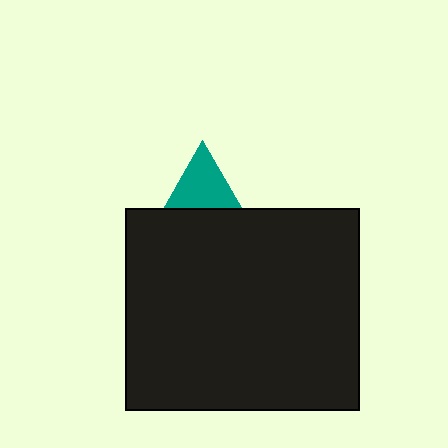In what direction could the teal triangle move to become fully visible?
The teal triangle could move up. That would shift it out from behind the black rectangle entirely.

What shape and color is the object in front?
The object in front is a black rectangle.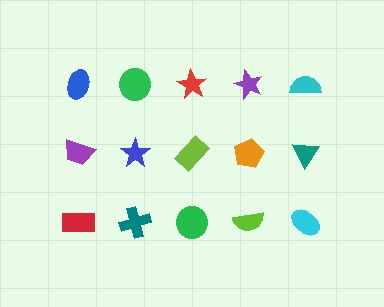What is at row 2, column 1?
A purple trapezoid.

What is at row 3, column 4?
A lime semicircle.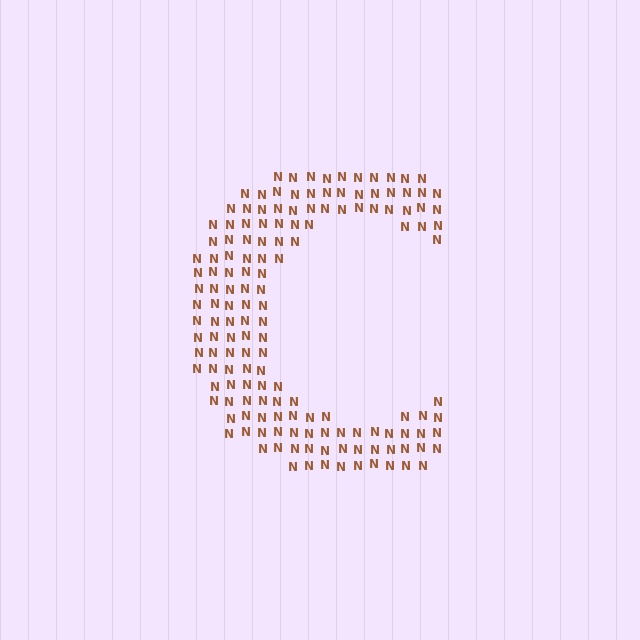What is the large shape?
The large shape is the letter C.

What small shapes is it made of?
It is made of small letter N's.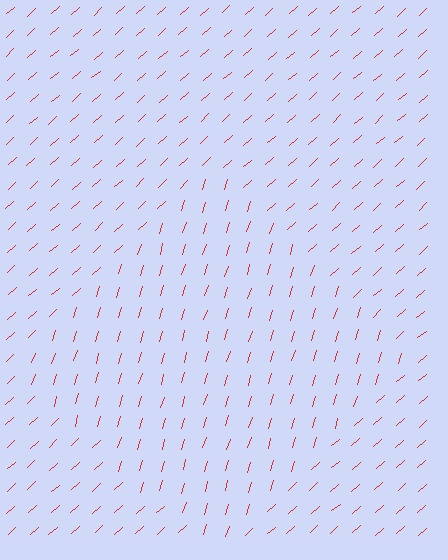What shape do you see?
I see a diamond.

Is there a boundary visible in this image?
Yes, there is a texture boundary formed by a change in line orientation.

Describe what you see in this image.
The image is filled with small red line segments. A diamond region in the image has lines oriented differently from the surrounding lines, creating a visible texture boundary.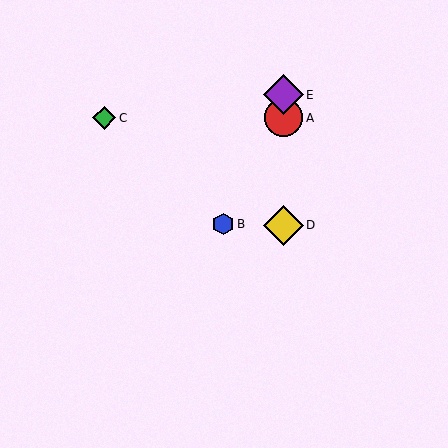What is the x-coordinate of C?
Object C is at x≈104.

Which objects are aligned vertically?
Objects A, D, E are aligned vertically.